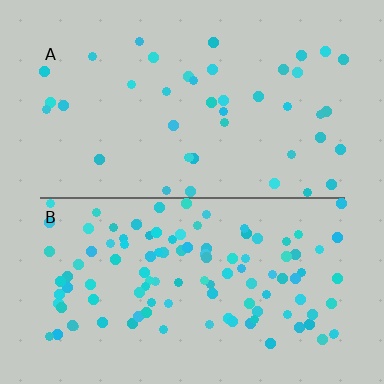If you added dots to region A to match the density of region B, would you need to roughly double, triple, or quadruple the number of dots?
Approximately triple.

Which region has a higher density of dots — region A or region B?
B (the bottom).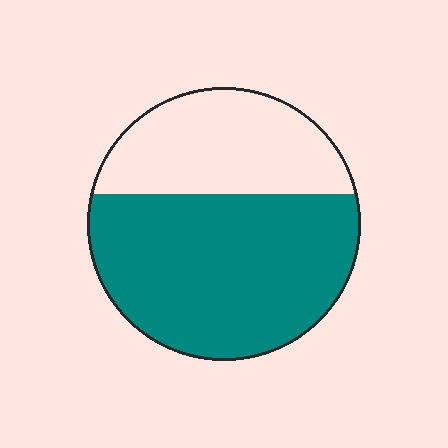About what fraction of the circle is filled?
About five eighths (5/8).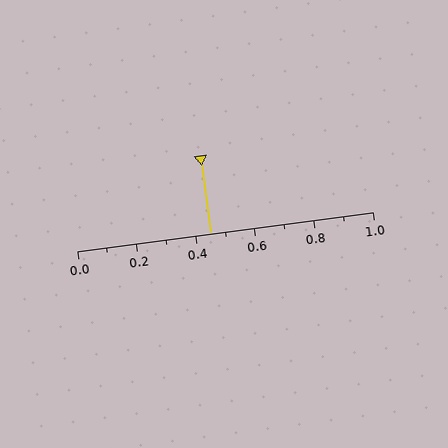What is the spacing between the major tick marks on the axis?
The major ticks are spaced 0.2 apart.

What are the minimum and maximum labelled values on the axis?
The axis runs from 0.0 to 1.0.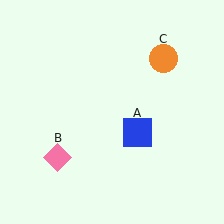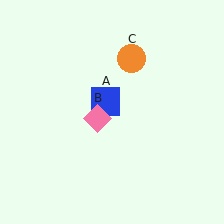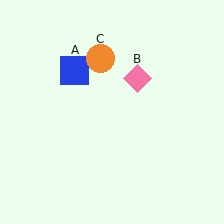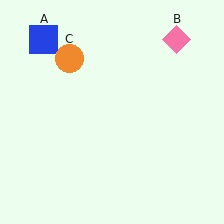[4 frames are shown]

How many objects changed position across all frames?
3 objects changed position: blue square (object A), pink diamond (object B), orange circle (object C).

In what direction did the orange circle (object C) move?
The orange circle (object C) moved left.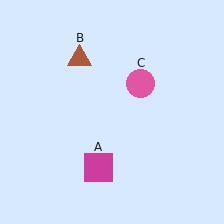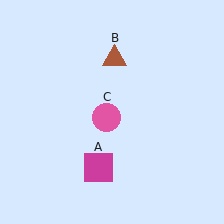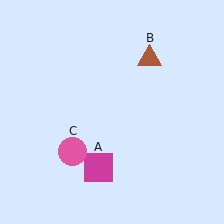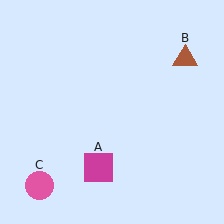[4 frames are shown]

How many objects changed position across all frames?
2 objects changed position: brown triangle (object B), pink circle (object C).